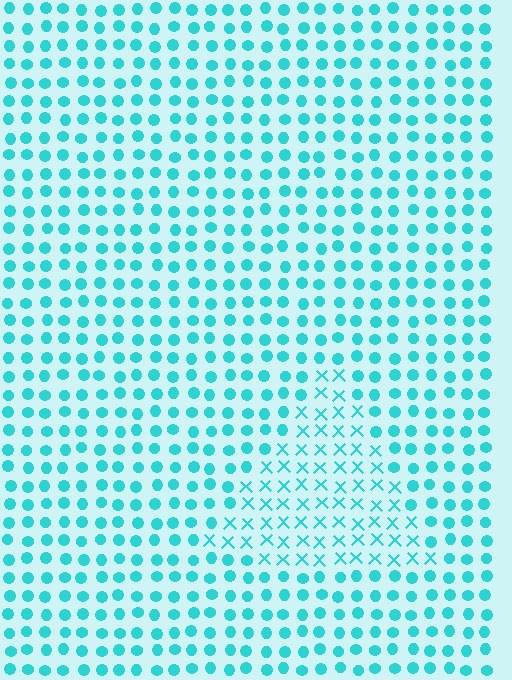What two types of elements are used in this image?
The image uses X marks inside the triangle region and circles outside it.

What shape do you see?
I see a triangle.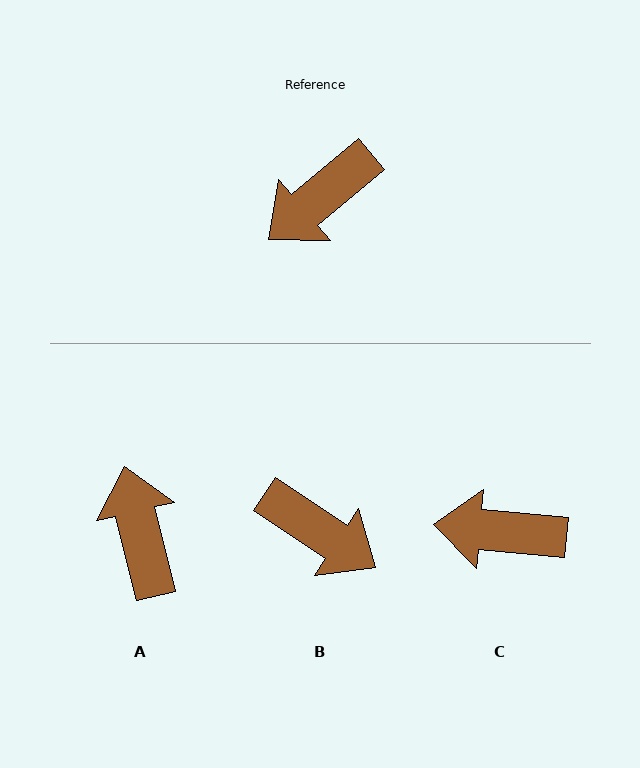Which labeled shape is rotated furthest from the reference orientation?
A, about 116 degrees away.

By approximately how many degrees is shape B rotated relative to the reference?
Approximately 106 degrees counter-clockwise.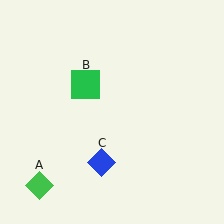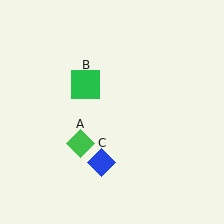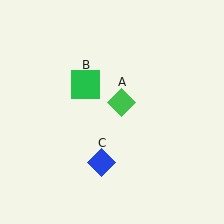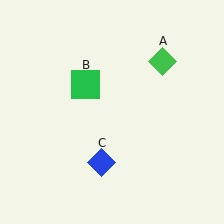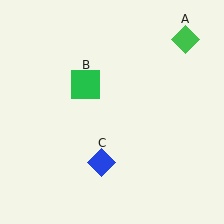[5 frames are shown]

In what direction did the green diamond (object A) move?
The green diamond (object A) moved up and to the right.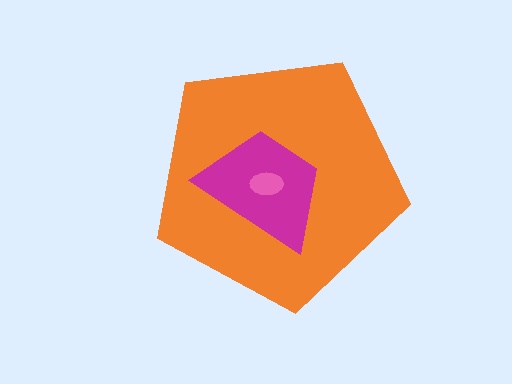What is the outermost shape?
The orange pentagon.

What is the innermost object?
The pink ellipse.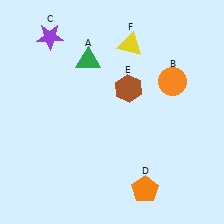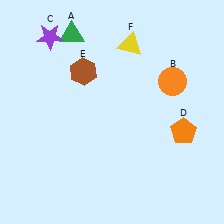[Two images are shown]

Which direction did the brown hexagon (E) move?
The brown hexagon (E) moved left.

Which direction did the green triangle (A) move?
The green triangle (A) moved up.